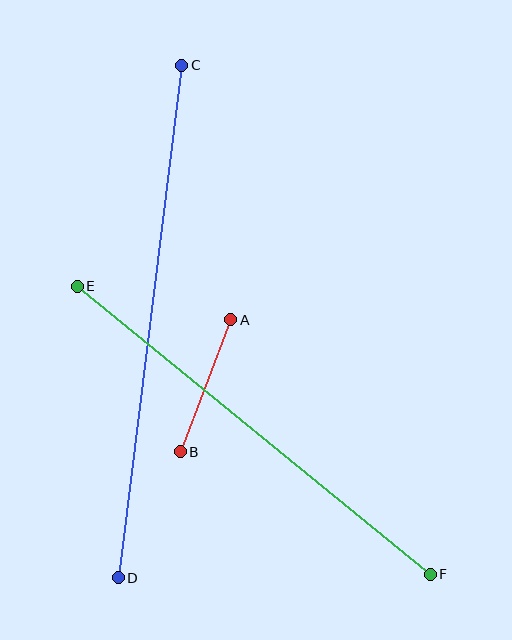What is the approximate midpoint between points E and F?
The midpoint is at approximately (254, 430) pixels.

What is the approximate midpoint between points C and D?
The midpoint is at approximately (150, 321) pixels.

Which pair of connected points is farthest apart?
Points C and D are farthest apart.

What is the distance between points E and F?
The distance is approximately 456 pixels.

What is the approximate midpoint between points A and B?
The midpoint is at approximately (206, 386) pixels.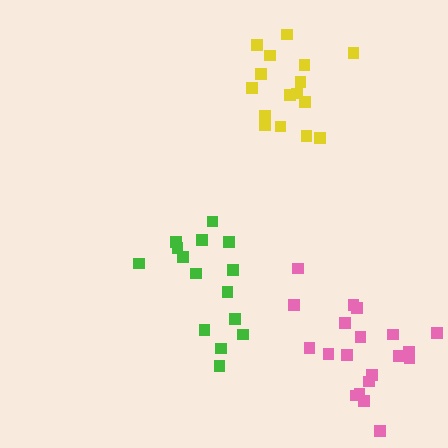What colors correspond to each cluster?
The clusters are colored: green, yellow, pink.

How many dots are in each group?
Group 1: 15 dots, Group 2: 16 dots, Group 3: 20 dots (51 total).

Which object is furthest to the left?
The green cluster is leftmost.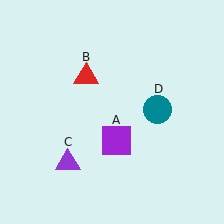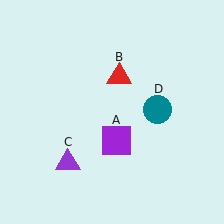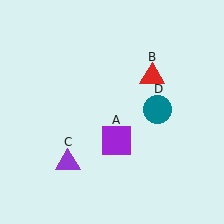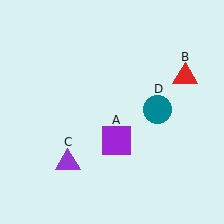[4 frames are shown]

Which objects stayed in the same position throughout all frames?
Purple square (object A) and purple triangle (object C) and teal circle (object D) remained stationary.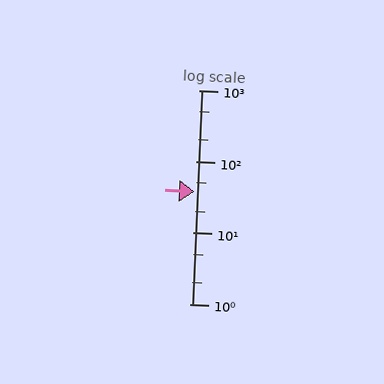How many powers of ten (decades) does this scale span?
The scale spans 3 decades, from 1 to 1000.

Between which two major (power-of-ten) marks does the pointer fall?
The pointer is between 10 and 100.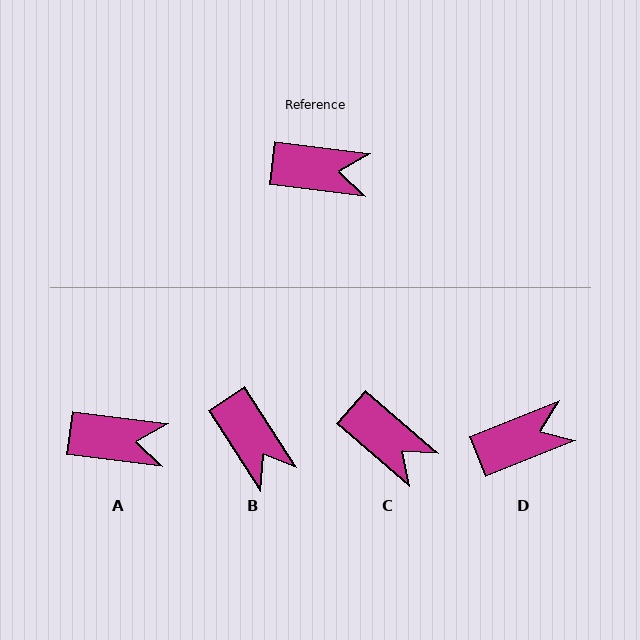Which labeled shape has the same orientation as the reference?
A.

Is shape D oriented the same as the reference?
No, it is off by about 29 degrees.